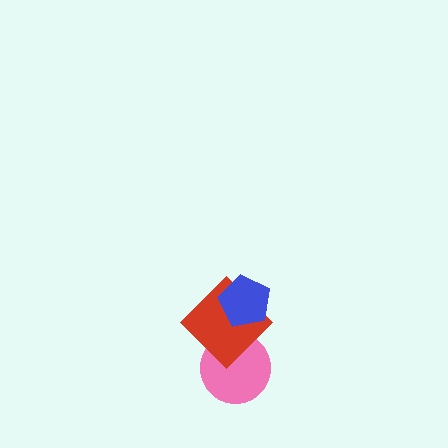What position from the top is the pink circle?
The pink circle is 3rd from the top.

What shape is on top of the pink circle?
The red diamond is on top of the pink circle.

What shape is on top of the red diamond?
The blue pentagon is on top of the red diamond.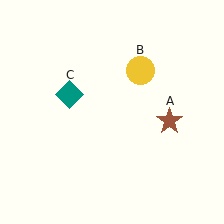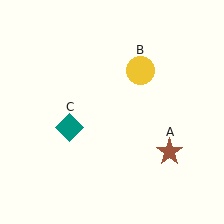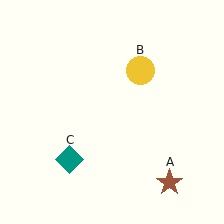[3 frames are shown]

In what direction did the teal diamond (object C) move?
The teal diamond (object C) moved down.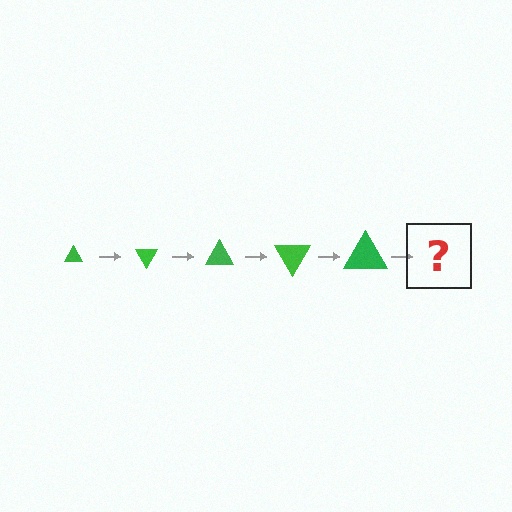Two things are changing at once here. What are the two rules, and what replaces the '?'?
The two rules are that the triangle grows larger each step and it rotates 60 degrees each step. The '?' should be a triangle, larger than the previous one and rotated 300 degrees from the start.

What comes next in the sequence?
The next element should be a triangle, larger than the previous one and rotated 300 degrees from the start.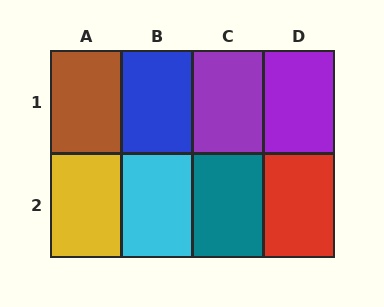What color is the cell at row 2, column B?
Cyan.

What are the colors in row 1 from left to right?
Brown, blue, purple, purple.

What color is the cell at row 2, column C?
Teal.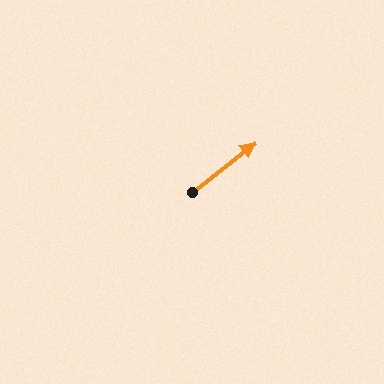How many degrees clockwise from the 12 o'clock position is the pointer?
Approximately 52 degrees.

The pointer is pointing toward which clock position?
Roughly 2 o'clock.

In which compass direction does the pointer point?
Northeast.